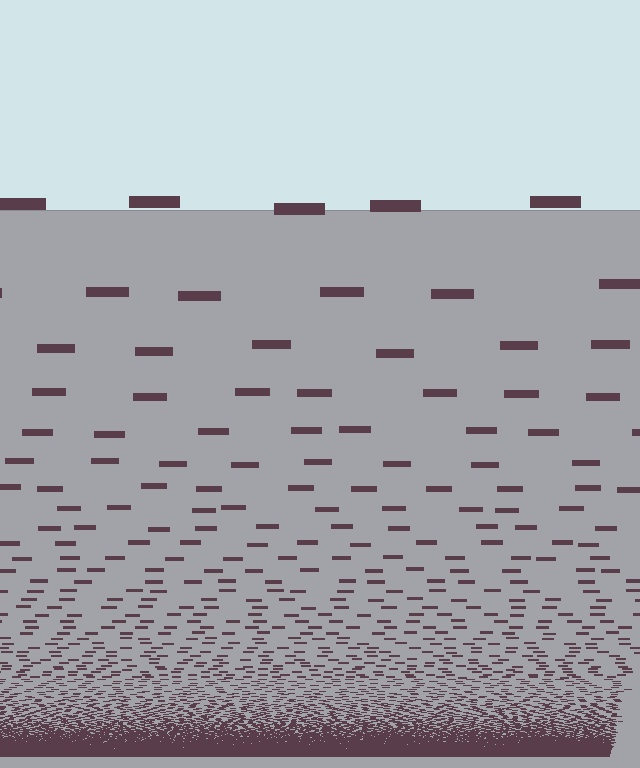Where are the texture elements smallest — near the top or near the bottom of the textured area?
Near the bottom.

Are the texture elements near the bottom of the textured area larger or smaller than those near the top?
Smaller. The gradient is inverted — elements near the bottom are smaller and denser.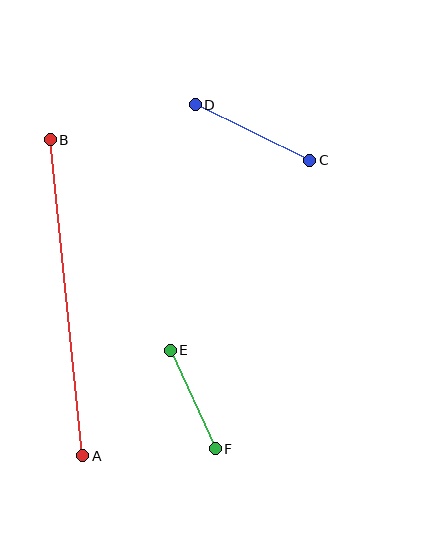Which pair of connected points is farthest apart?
Points A and B are farthest apart.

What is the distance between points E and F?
The distance is approximately 108 pixels.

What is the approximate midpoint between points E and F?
The midpoint is at approximately (193, 399) pixels.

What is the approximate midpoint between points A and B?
The midpoint is at approximately (67, 298) pixels.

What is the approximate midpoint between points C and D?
The midpoint is at approximately (252, 132) pixels.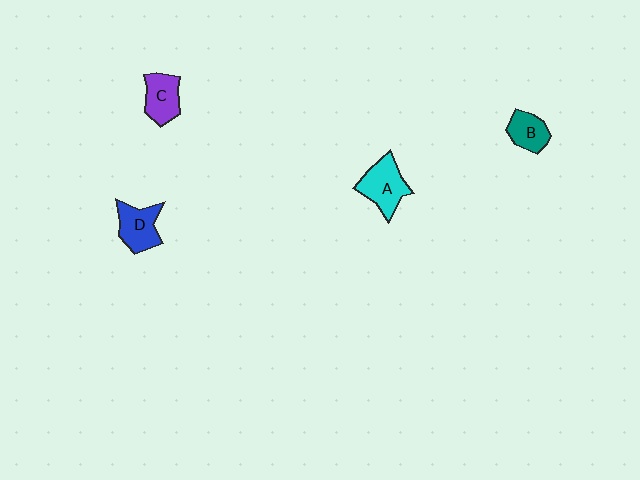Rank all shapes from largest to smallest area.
From largest to smallest: A (cyan), D (blue), C (purple), B (teal).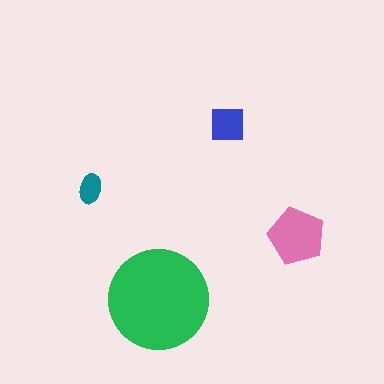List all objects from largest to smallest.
The green circle, the pink pentagon, the blue square, the teal ellipse.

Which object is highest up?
The blue square is topmost.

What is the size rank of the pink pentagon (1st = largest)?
2nd.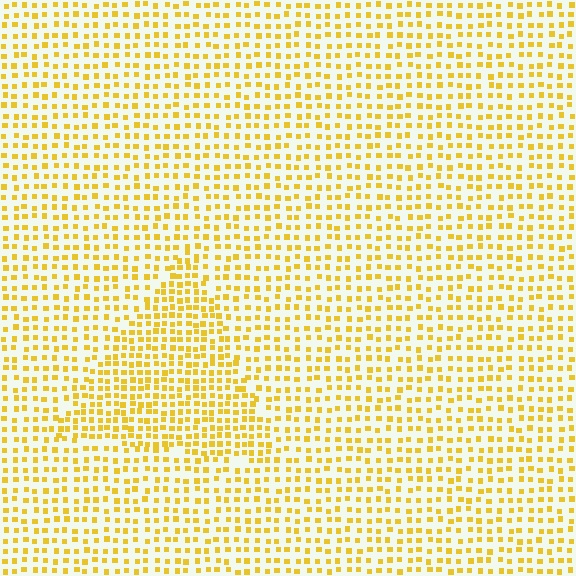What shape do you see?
I see a triangle.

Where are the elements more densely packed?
The elements are more densely packed inside the triangle boundary.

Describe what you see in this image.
The image contains small yellow elements arranged at two different densities. A triangle-shaped region is visible where the elements are more densely packed than the surrounding area.